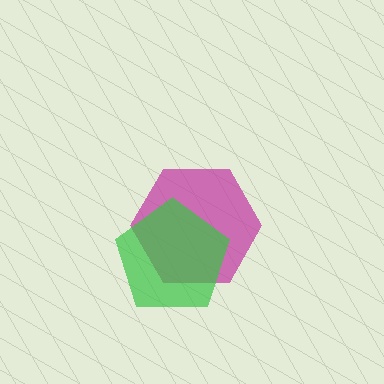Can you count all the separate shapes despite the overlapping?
Yes, there are 2 separate shapes.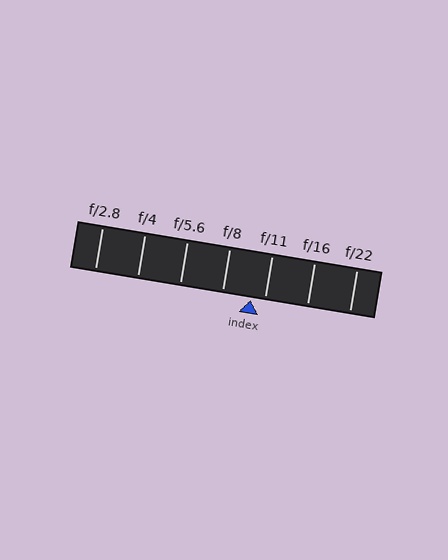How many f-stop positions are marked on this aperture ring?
There are 7 f-stop positions marked.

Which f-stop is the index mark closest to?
The index mark is closest to f/11.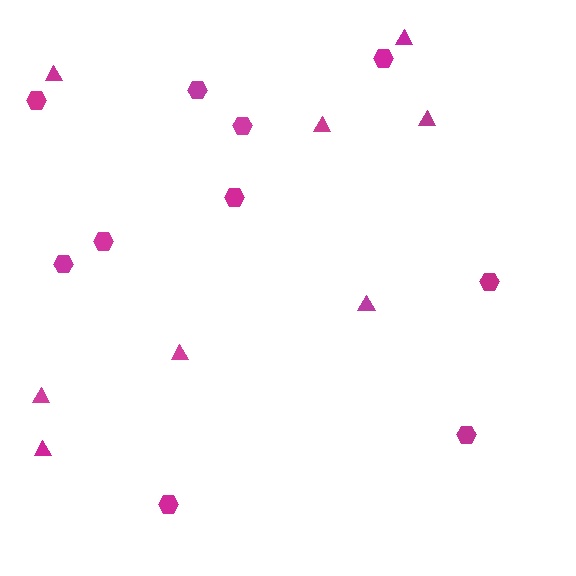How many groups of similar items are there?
There are 2 groups: one group of triangles (8) and one group of hexagons (10).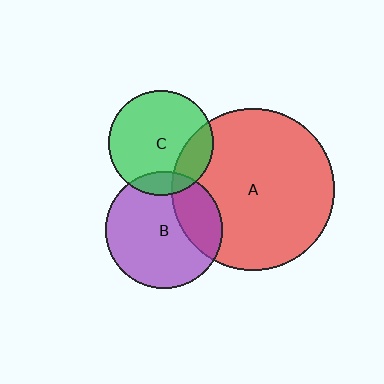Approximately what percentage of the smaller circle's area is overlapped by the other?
Approximately 25%.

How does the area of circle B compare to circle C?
Approximately 1.2 times.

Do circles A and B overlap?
Yes.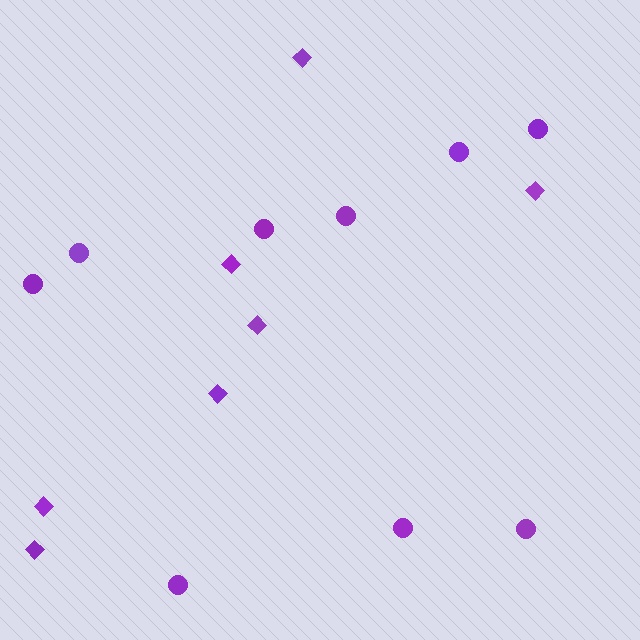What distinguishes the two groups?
There are 2 groups: one group of diamonds (7) and one group of circles (9).